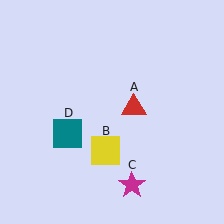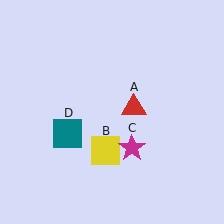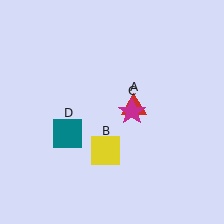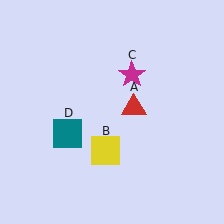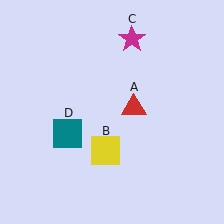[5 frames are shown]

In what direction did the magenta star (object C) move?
The magenta star (object C) moved up.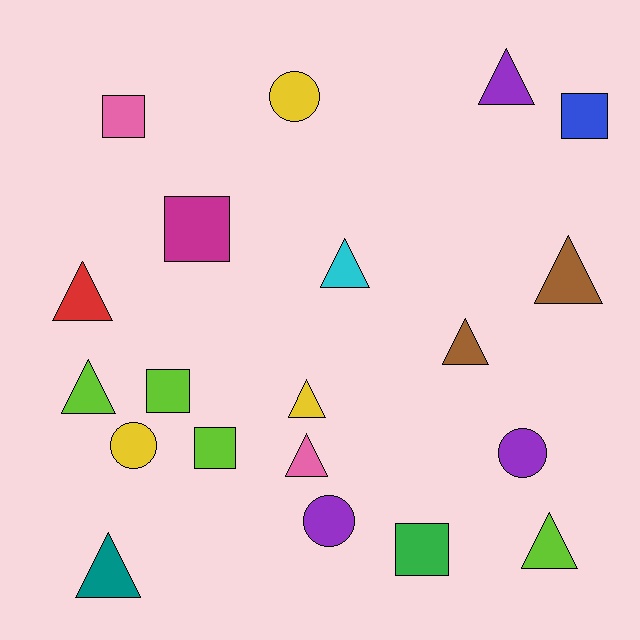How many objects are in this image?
There are 20 objects.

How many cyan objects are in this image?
There is 1 cyan object.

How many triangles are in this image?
There are 10 triangles.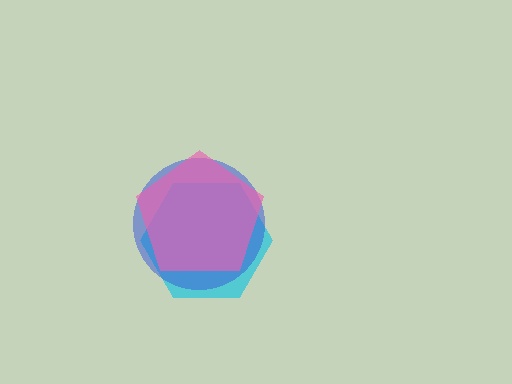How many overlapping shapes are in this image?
There are 3 overlapping shapes in the image.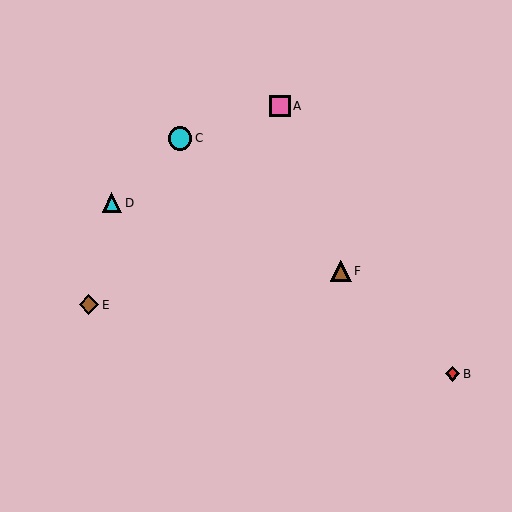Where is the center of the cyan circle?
The center of the cyan circle is at (180, 138).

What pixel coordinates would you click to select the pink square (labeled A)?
Click at (280, 106) to select the pink square A.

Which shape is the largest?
The cyan circle (labeled C) is the largest.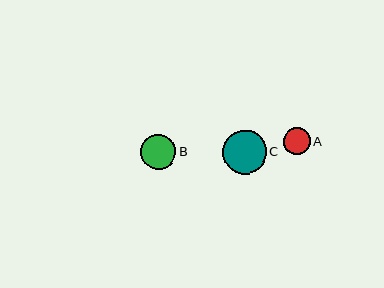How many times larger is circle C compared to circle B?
Circle C is approximately 1.2 times the size of circle B.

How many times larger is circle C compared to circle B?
Circle C is approximately 1.2 times the size of circle B.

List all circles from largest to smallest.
From largest to smallest: C, B, A.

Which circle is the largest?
Circle C is the largest with a size of approximately 44 pixels.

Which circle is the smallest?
Circle A is the smallest with a size of approximately 27 pixels.